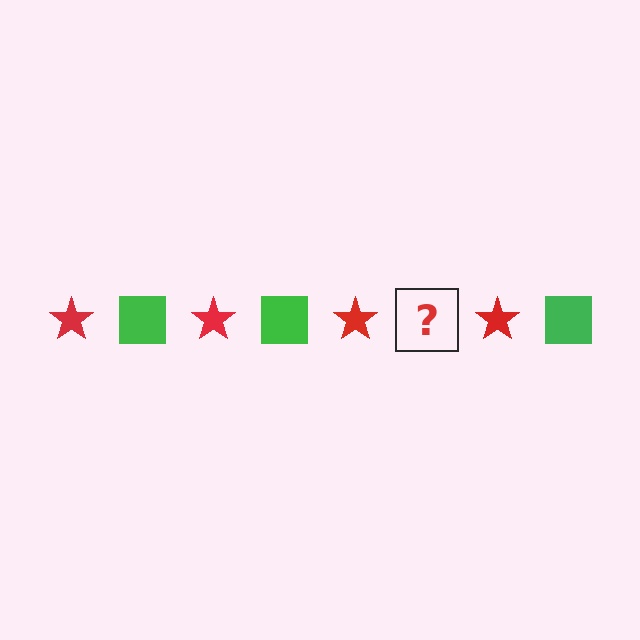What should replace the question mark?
The question mark should be replaced with a green square.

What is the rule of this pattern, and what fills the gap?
The rule is that the pattern alternates between red star and green square. The gap should be filled with a green square.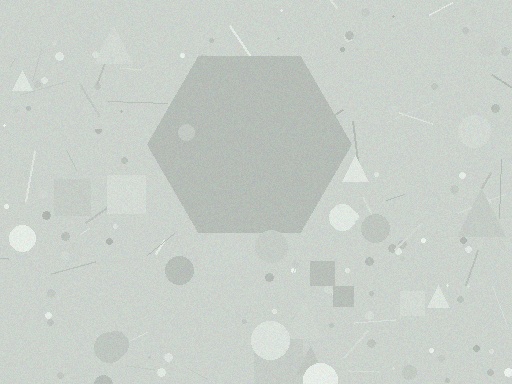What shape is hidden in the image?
A hexagon is hidden in the image.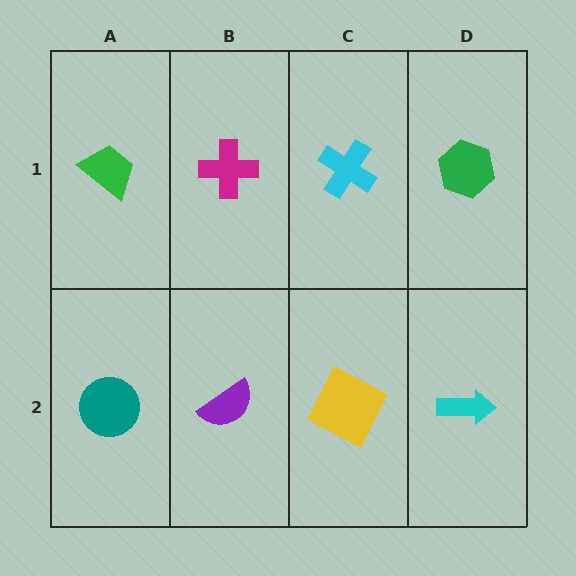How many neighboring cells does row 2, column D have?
2.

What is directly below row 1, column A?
A teal circle.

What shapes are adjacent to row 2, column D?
A green hexagon (row 1, column D), a yellow square (row 2, column C).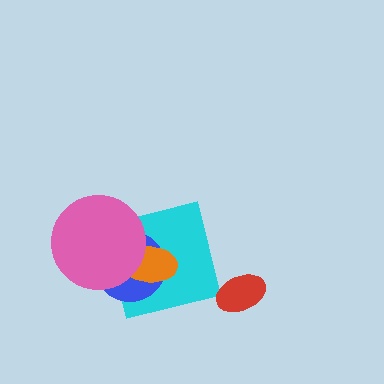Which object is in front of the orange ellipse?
The pink circle is in front of the orange ellipse.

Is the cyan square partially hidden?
Yes, it is partially covered by another shape.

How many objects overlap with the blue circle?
3 objects overlap with the blue circle.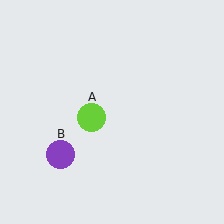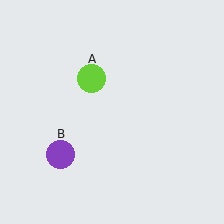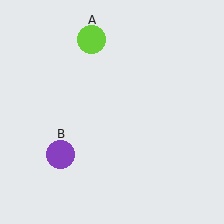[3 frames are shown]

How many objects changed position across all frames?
1 object changed position: lime circle (object A).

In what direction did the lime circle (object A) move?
The lime circle (object A) moved up.